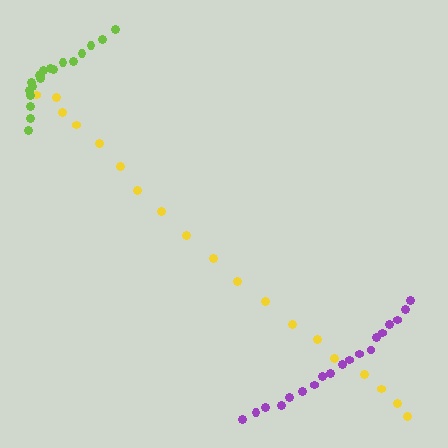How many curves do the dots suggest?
There are 3 distinct paths.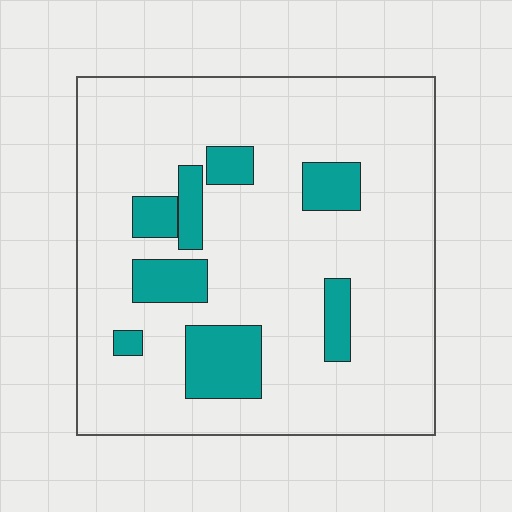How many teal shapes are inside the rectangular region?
8.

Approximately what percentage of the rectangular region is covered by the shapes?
Approximately 15%.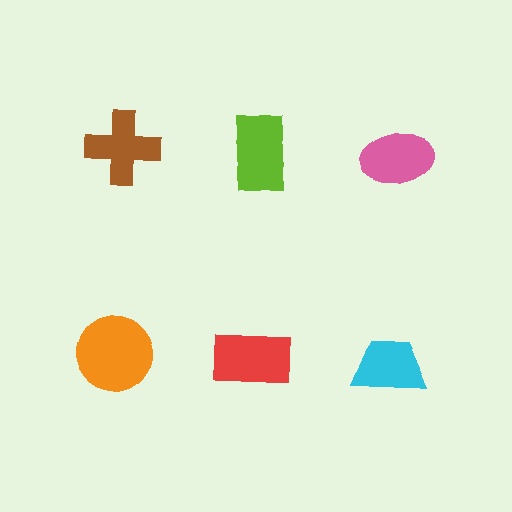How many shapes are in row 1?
3 shapes.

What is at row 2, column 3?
A cyan trapezoid.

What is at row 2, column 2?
A red rectangle.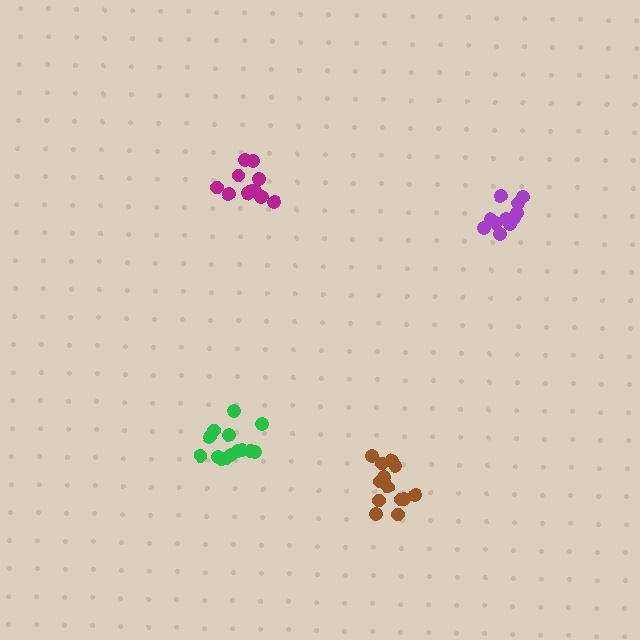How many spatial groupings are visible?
There are 4 spatial groupings.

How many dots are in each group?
Group 1: 11 dots, Group 2: 13 dots, Group 3: 14 dots, Group 4: 11 dots (49 total).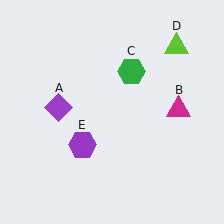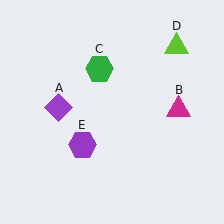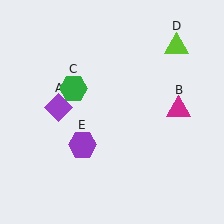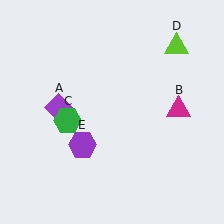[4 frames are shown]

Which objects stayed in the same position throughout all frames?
Purple diamond (object A) and magenta triangle (object B) and lime triangle (object D) and purple hexagon (object E) remained stationary.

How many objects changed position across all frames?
1 object changed position: green hexagon (object C).